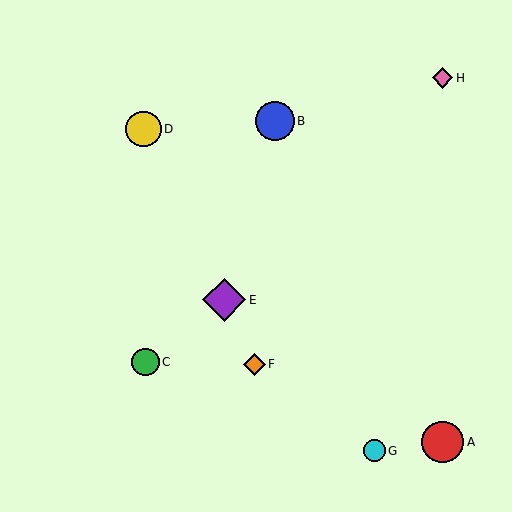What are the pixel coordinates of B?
Object B is at (275, 121).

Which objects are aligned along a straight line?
Objects D, E, F are aligned along a straight line.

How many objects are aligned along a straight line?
3 objects (D, E, F) are aligned along a straight line.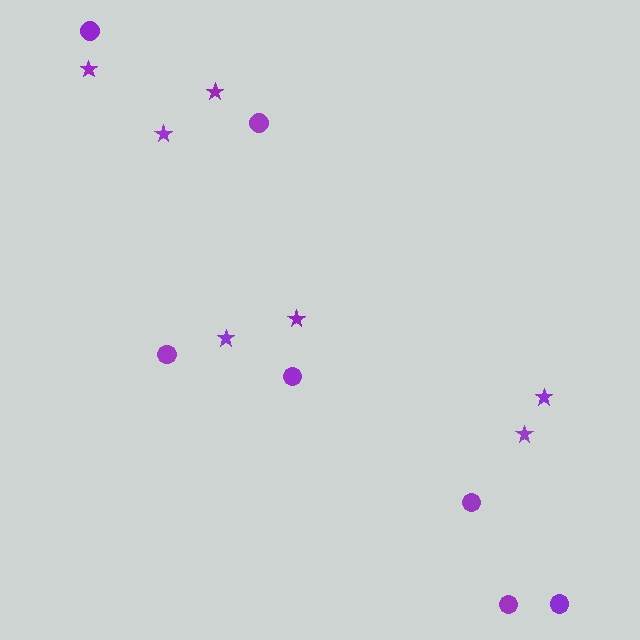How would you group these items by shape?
There are 2 groups: one group of circles (7) and one group of stars (7).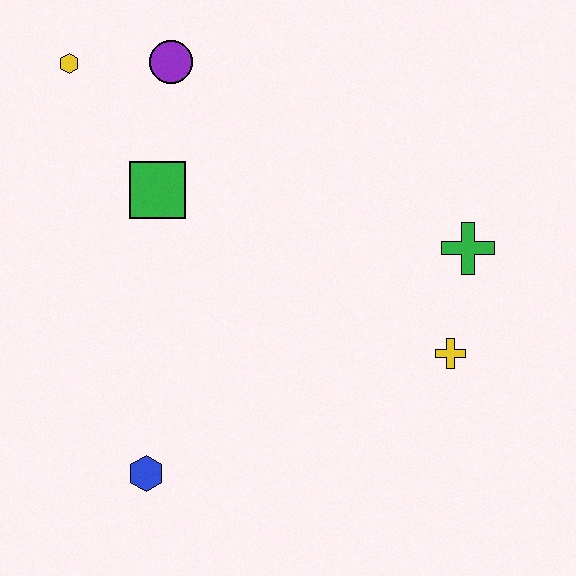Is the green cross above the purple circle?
No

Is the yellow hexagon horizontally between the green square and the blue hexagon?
No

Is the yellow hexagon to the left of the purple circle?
Yes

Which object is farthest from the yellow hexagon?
The yellow cross is farthest from the yellow hexagon.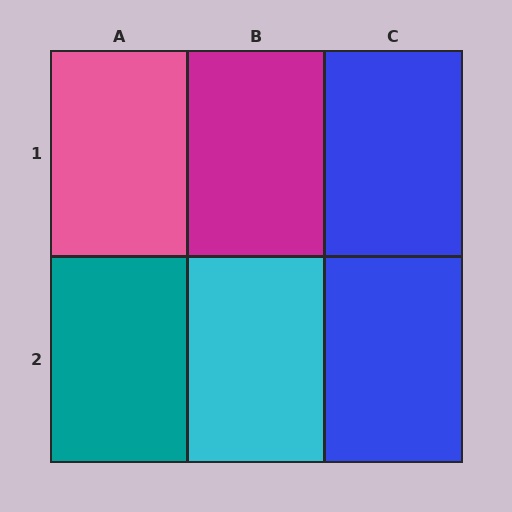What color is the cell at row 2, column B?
Cyan.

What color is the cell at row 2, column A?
Teal.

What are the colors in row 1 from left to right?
Pink, magenta, blue.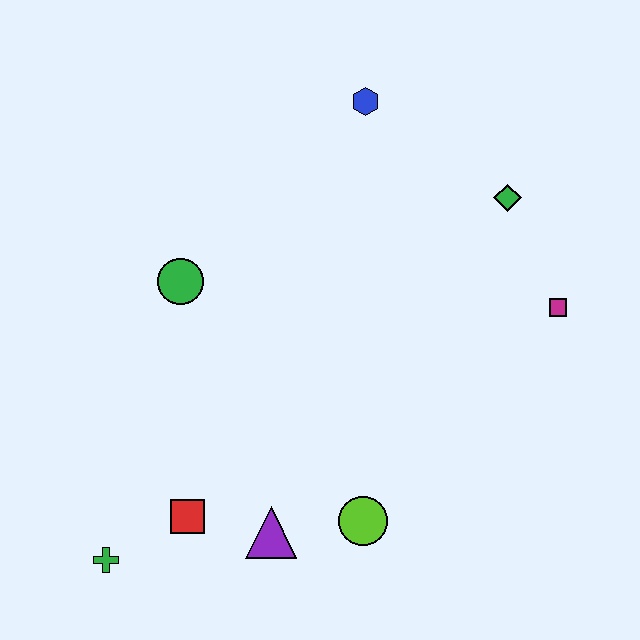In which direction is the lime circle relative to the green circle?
The lime circle is below the green circle.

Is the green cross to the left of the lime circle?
Yes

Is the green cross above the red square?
No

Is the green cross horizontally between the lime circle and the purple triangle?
No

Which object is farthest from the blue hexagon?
The green cross is farthest from the blue hexagon.